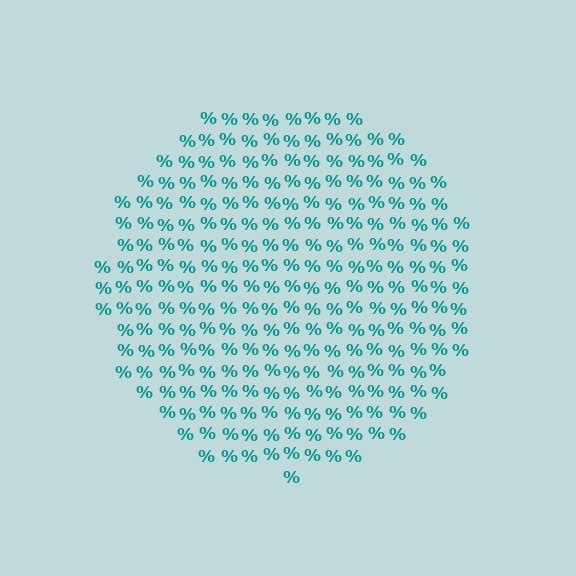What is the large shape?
The large shape is a circle.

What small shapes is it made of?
It is made of small percent signs.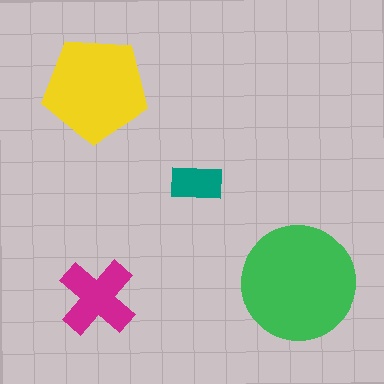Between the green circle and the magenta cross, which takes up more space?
The green circle.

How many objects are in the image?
There are 4 objects in the image.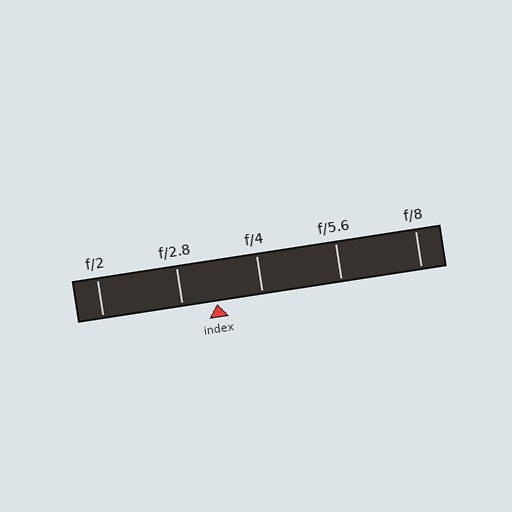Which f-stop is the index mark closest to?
The index mark is closest to f/2.8.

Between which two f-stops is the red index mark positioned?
The index mark is between f/2.8 and f/4.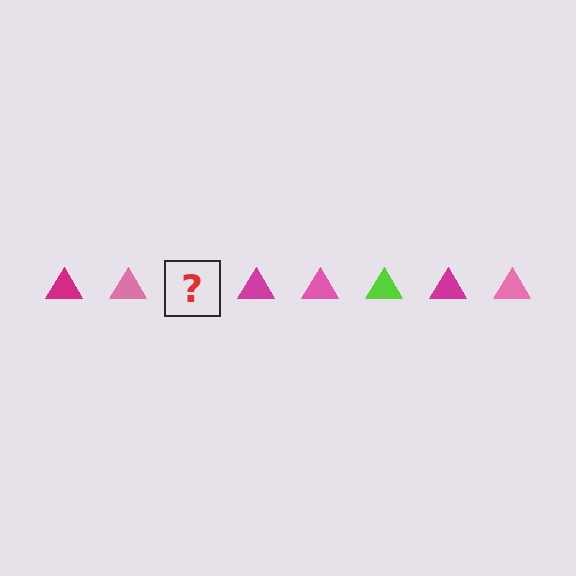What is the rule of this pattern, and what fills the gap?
The rule is that the pattern cycles through magenta, pink, lime triangles. The gap should be filled with a lime triangle.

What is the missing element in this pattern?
The missing element is a lime triangle.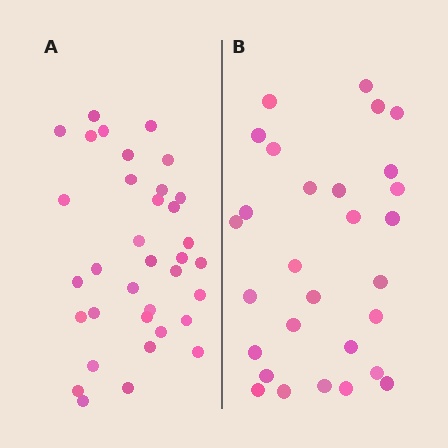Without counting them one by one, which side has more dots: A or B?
Region A (the left region) has more dots.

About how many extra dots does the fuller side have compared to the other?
Region A has about 6 more dots than region B.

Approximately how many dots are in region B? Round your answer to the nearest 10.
About 30 dots. (The exact count is 29, which rounds to 30.)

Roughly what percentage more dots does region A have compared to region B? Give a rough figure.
About 20% more.